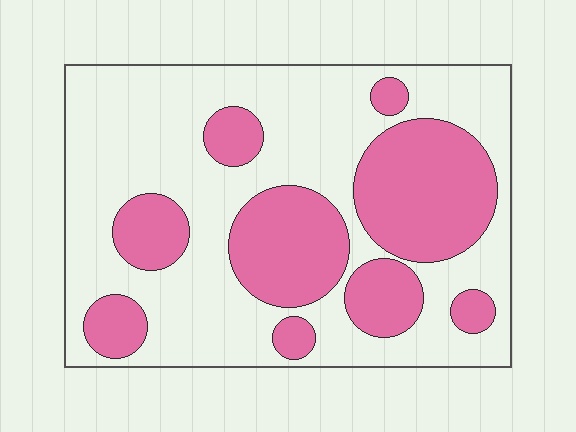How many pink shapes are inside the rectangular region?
9.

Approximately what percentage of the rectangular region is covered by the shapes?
Approximately 35%.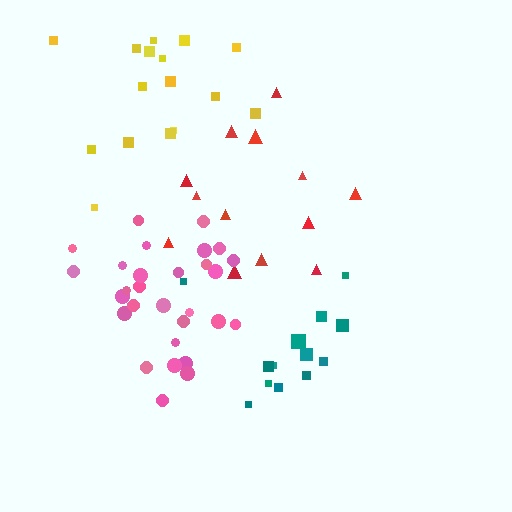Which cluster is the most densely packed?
Pink.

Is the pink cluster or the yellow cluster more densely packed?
Pink.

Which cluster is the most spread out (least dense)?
Teal.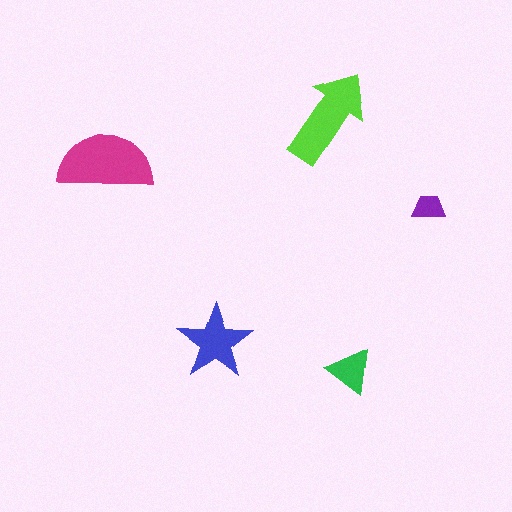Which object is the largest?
The magenta semicircle.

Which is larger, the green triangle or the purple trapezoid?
The green triangle.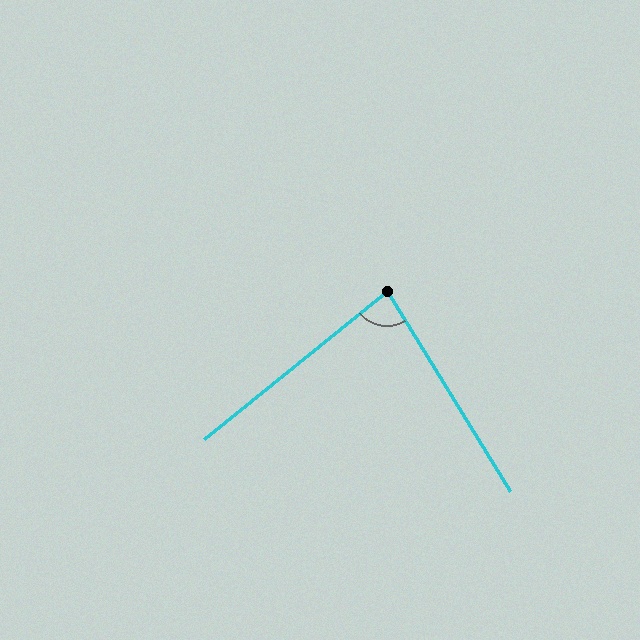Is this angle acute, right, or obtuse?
It is acute.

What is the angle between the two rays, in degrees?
Approximately 82 degrees.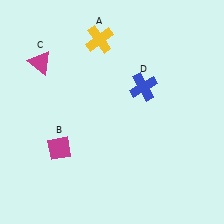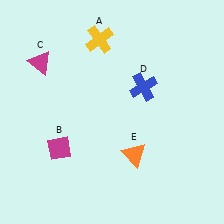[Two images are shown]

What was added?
An orange triangle (E) was added in Image 2.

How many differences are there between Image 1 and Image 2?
There is 1 difference between the two images.